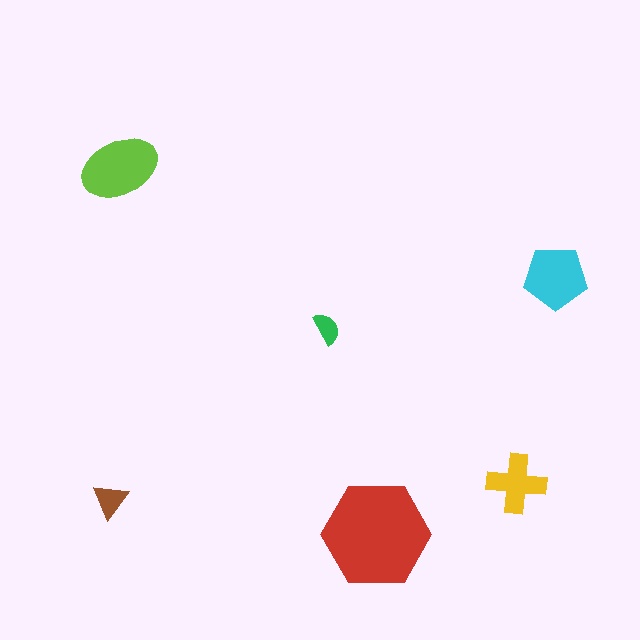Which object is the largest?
The red hexagon.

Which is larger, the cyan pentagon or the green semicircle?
The cyan pentagon.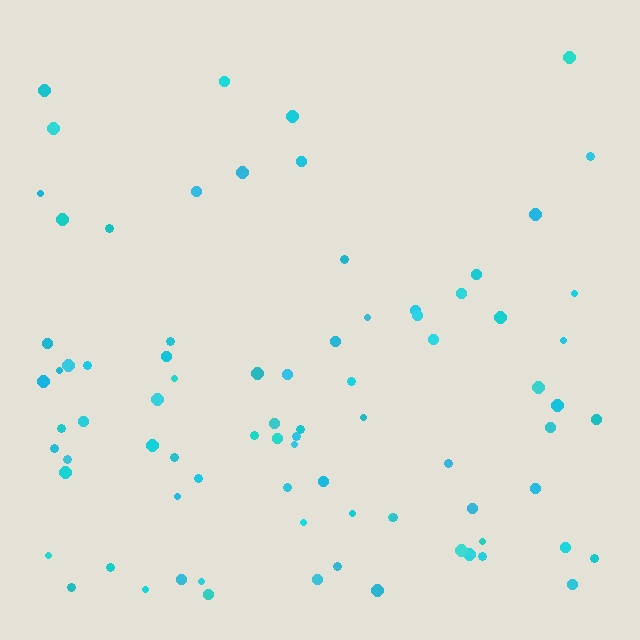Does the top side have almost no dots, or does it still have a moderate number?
Still a moderate number, just noticeably fewer than the bottom.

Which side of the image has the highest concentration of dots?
The bottom.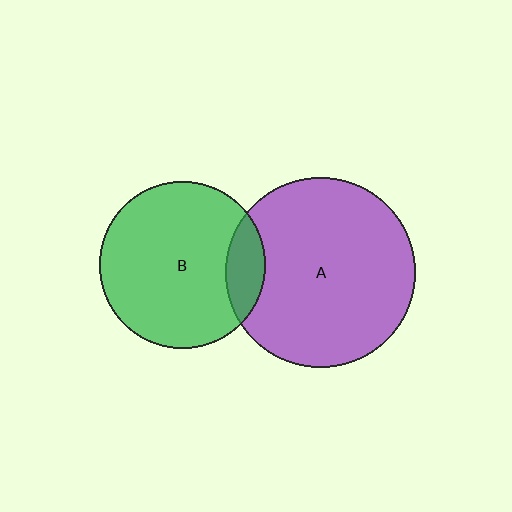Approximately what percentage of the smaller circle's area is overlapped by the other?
Approximately 15%.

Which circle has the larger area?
Circle A (purple).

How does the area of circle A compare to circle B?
Approximately 1.3 times.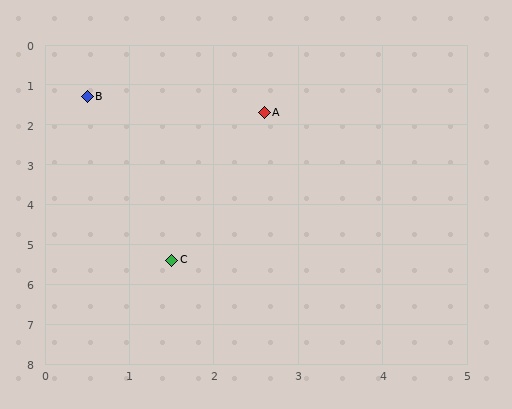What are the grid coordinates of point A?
Point A is at approximately (2.6, 1.7).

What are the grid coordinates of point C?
Point C is at approximately (1.5, 5.4).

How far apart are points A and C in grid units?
Points A and C are about 3.9 grid units apart.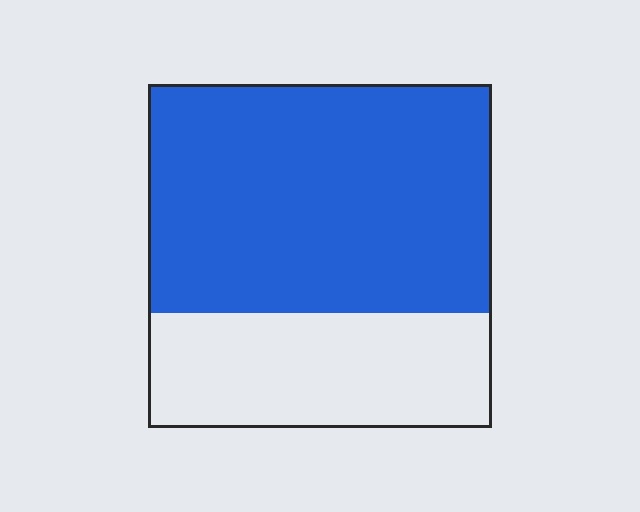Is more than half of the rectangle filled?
Yes.